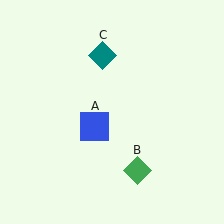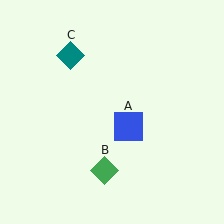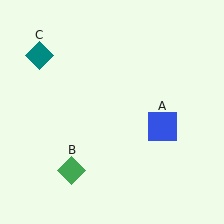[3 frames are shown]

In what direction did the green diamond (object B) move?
The green diamond (object B) moved left.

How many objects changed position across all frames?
3 objects changed position: blue square (object A), green diamond (object B), teal diamond (object C).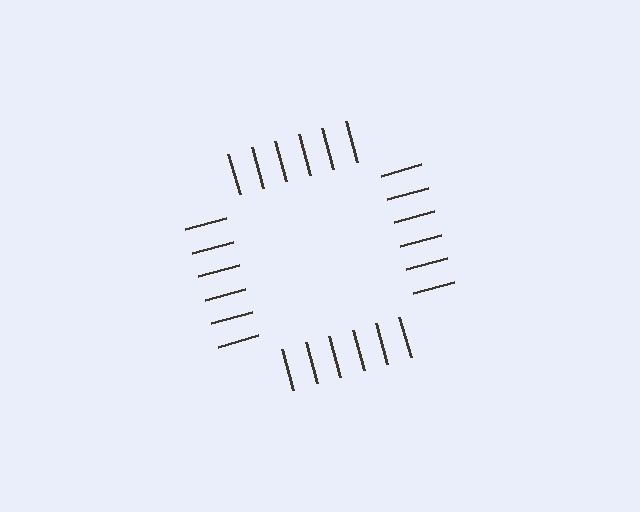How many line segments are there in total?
24 — 6 along each of the 4 edges.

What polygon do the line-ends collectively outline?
An illusory square — the line segments terminate on its edges but no continuous stroke is drawn.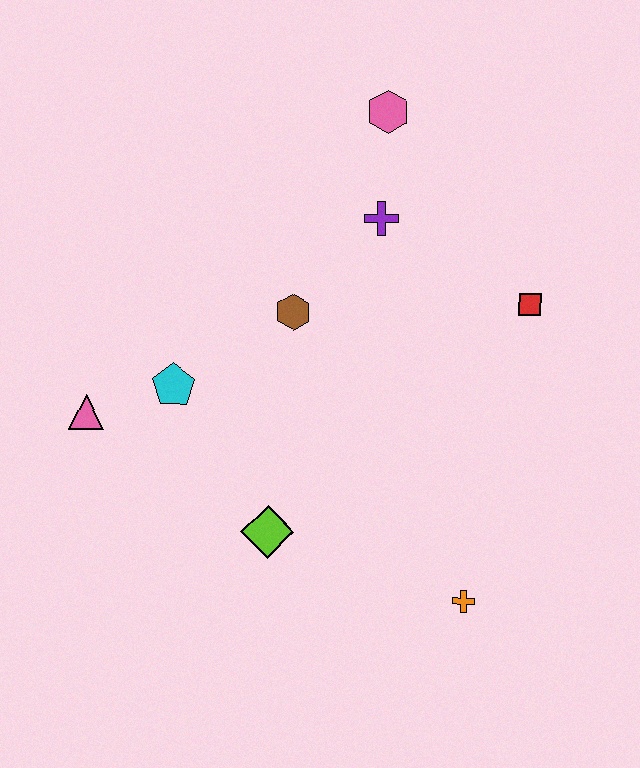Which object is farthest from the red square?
The pink triangle is farthest from the red square.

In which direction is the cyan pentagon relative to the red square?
The cyan pentagon is to the left of the red square.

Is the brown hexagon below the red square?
Yes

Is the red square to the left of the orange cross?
No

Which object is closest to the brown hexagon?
The purple cross is closest to the brown hexagon.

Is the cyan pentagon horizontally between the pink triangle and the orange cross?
Yes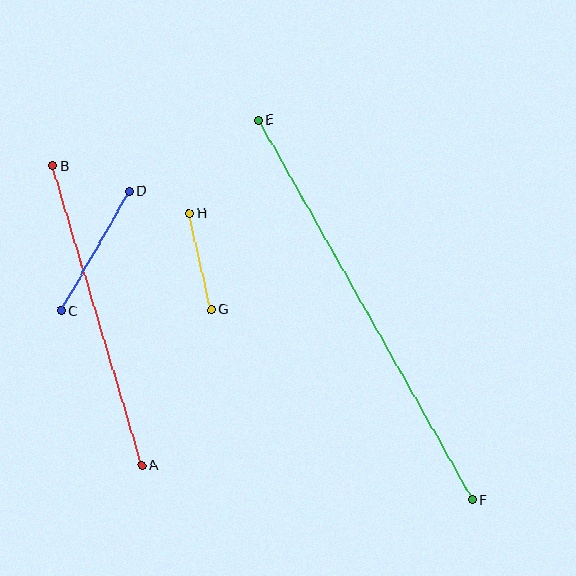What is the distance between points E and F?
The distance is approximately 436 pixels.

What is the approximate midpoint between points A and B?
The midpoint is at approximately (97, 316) pixels.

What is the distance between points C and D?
The distance is approximately 138 pixels.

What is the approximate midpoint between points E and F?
The midpoint is at approximately (365, 310) pixels.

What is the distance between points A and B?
The distance is approximately 313 pixels.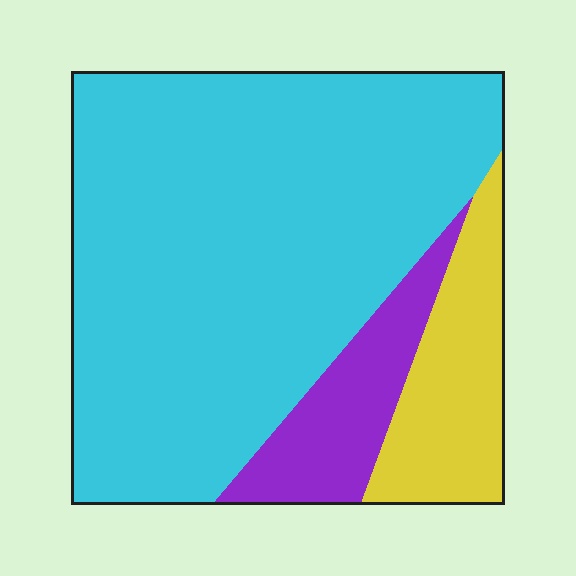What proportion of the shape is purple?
Purple takes up less than a sixth of the shape.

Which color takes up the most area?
Cyan, at roughly 75%.